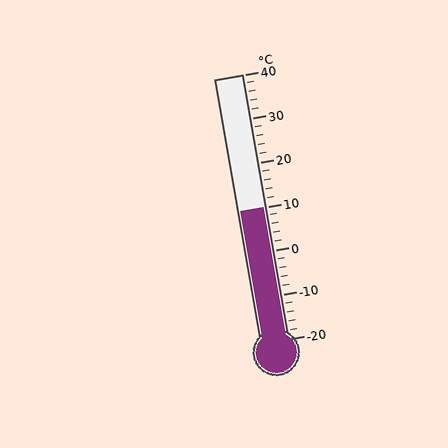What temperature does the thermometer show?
The thermometer shows approximately 10°C.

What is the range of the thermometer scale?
The thermometer scale ranges from -20°C to 40°C.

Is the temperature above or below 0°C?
The temperature is above 0°C.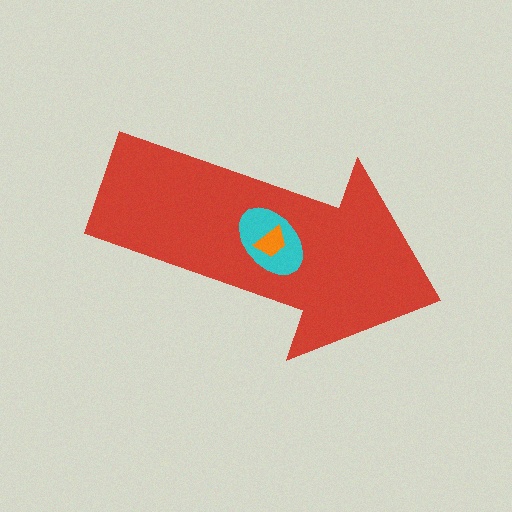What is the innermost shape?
The orange trapezoid.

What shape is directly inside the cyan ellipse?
The orange trapezoid.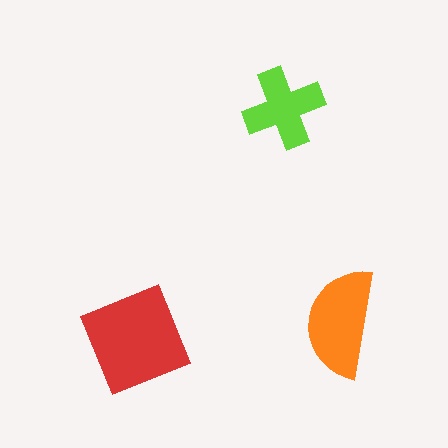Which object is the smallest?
The lime cross.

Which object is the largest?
The red diamond.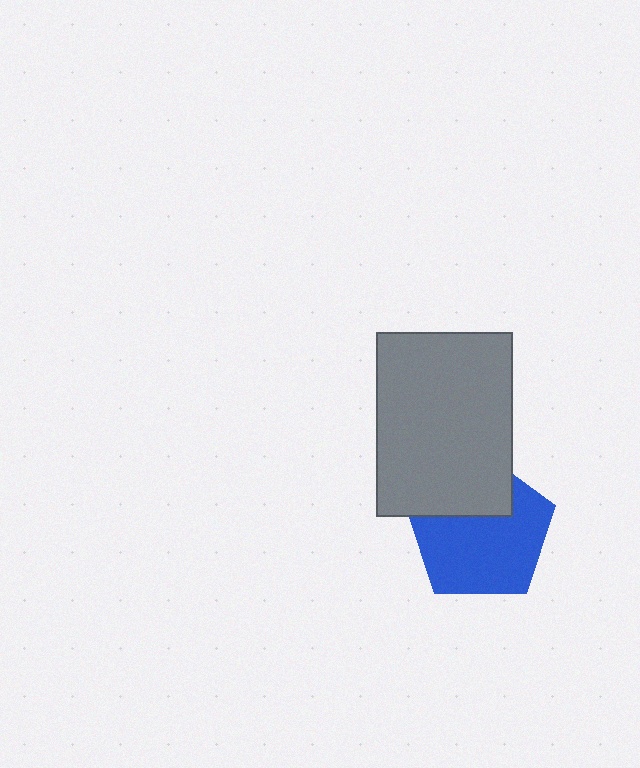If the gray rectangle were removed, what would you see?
You would see the complete blue pentagon.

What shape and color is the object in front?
The object in front is a gray rectangle.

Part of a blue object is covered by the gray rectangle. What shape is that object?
It is a pentagon.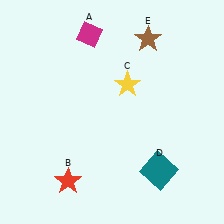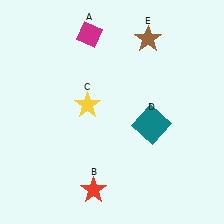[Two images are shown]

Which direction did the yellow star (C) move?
The yellow star (C) moved left.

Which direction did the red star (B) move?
The red star (B) moved right.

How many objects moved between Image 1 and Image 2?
3 objects moved between the two images.